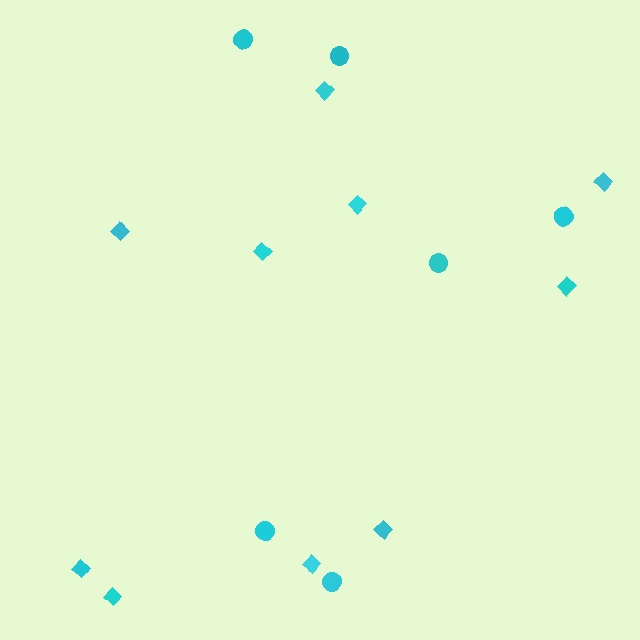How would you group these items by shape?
There are 2 groups: one group of circles (6) and one group of diamonds (10).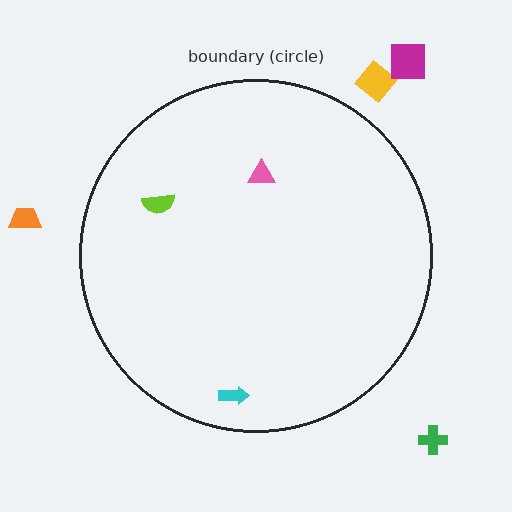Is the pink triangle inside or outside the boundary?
Inside.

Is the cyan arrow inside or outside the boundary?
Inside.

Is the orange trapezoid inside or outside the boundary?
Outside.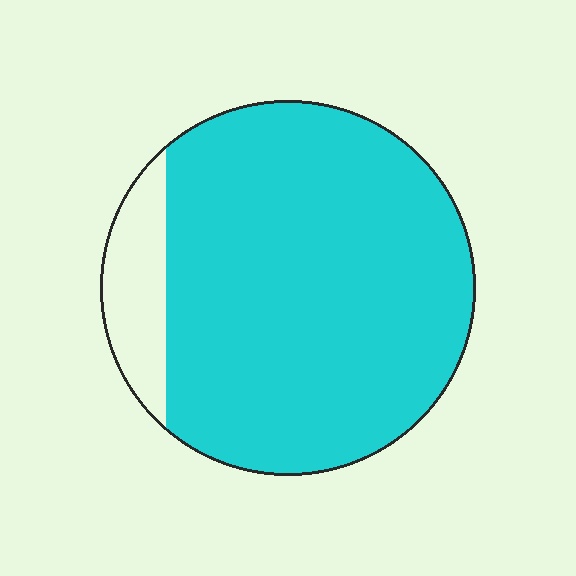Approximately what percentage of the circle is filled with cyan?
Approximately 90%.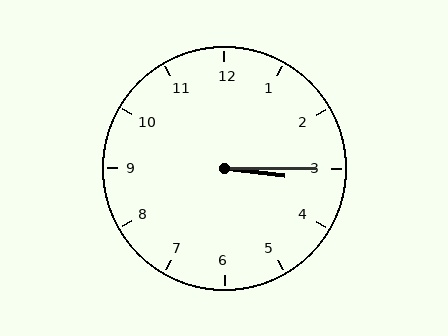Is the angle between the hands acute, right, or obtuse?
It is acute.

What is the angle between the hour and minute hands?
Approximately 8 degrees.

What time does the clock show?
3:15.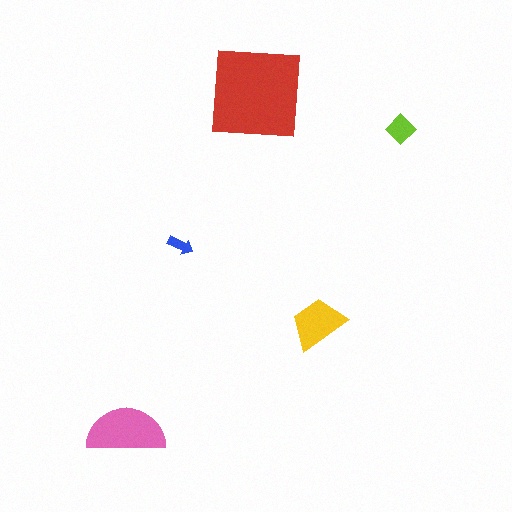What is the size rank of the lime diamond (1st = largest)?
4th.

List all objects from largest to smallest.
The red square, the pink semicircle, the yellow trapezoid, the lime diamond, the blue arrow.